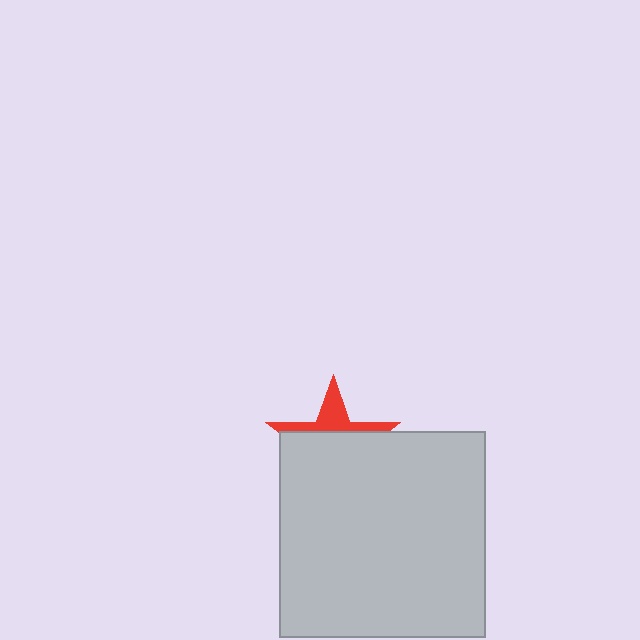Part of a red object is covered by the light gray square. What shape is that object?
It is a star.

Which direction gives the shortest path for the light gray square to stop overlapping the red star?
Moving down gives the shortest separation.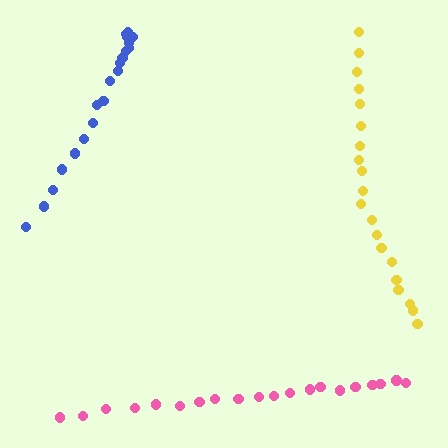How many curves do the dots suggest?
There are 3 distinct paths.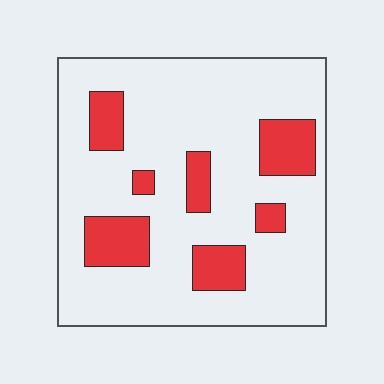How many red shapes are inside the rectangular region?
7.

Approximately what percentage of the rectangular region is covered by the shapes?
Approximately 20%.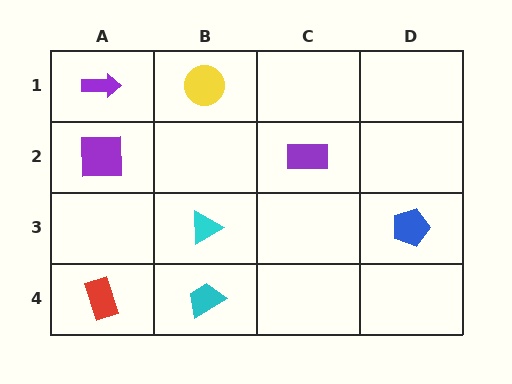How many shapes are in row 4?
2 shapes.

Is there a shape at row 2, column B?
No, that cell is empty.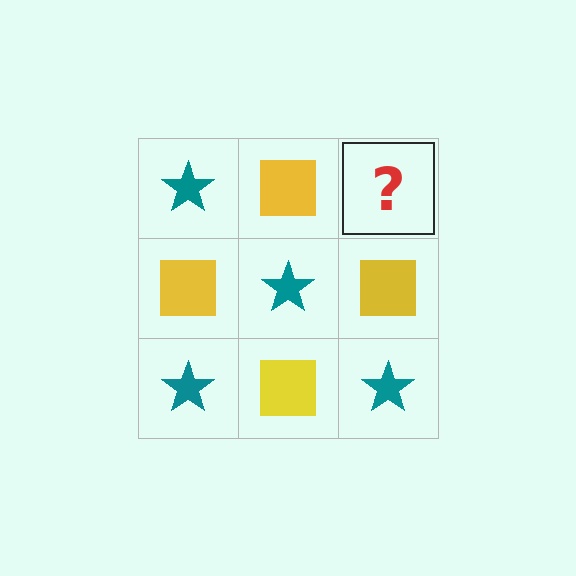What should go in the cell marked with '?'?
The missing cell should contain a teal star.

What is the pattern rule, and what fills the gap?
The rule is that it alternates teal star and yellow square in a checkerboard pattern. The gap should be filled with a teal star.